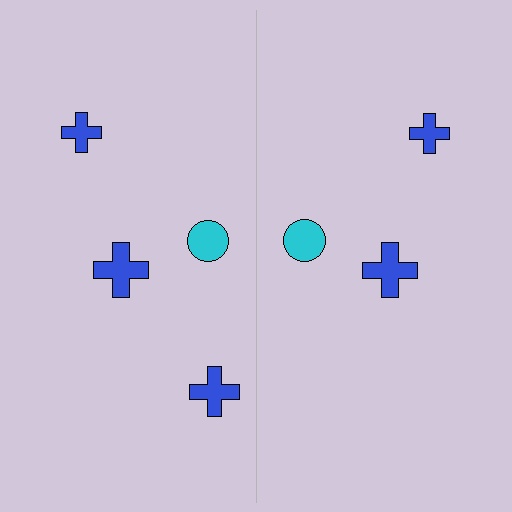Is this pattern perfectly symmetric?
No, the pattern is not perfectly symmetric. A blue cross is missing from the right side.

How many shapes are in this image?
There are 7 shapes in this image.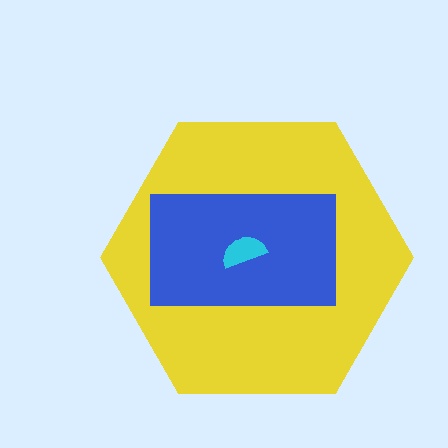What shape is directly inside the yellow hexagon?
The blue rectangle.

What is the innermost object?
The cyan semicircle.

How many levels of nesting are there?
3.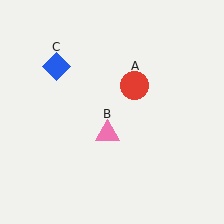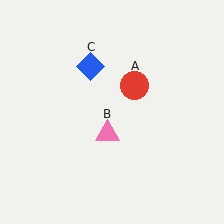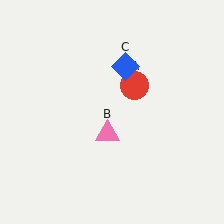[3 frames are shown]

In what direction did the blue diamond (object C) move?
The blue diamond (object C) moved right.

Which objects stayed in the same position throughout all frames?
Red circle (object A) and pink triangle (object B) remained stationary.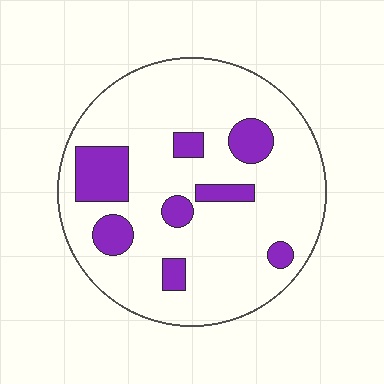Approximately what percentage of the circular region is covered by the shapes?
Approximately 20%.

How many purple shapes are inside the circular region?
8.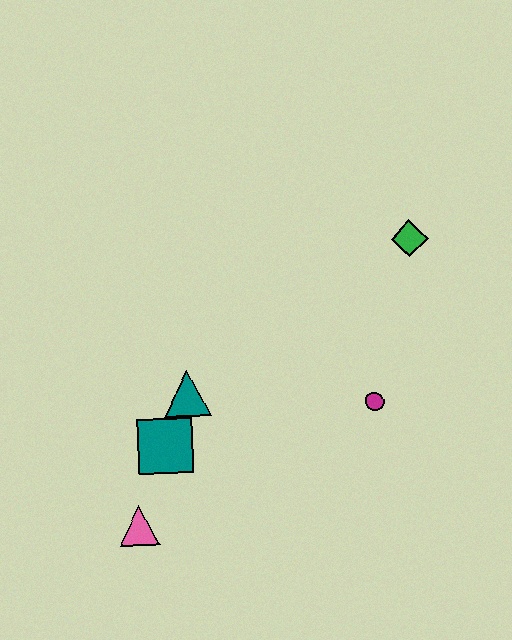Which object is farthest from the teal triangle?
The green diamond is farthest from the teal triangle.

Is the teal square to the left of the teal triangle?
Yes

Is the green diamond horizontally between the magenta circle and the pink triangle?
No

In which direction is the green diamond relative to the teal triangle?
The green diamond is to the right of the teal triangle.